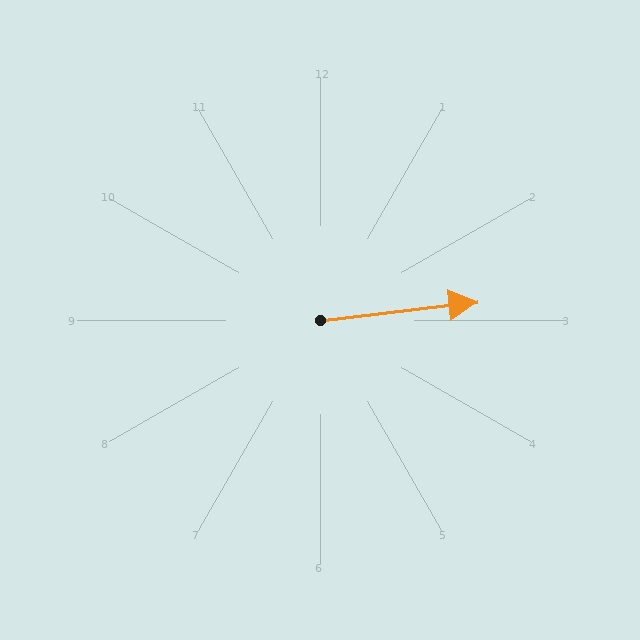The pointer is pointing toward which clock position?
Roughly 3 o'clock.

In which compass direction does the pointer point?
East.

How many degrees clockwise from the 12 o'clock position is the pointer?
Approximately 83 degrees.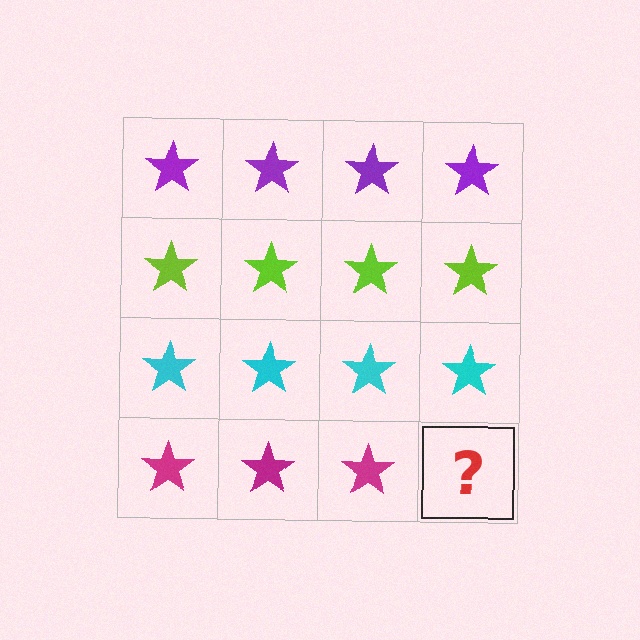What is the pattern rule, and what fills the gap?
The rule is that each row has a consistent color. The gap should be filled with a magenta star.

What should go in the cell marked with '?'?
The missing cell should contain a magenta star.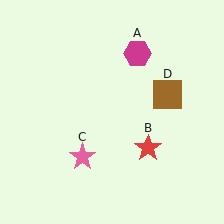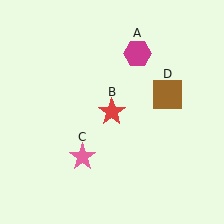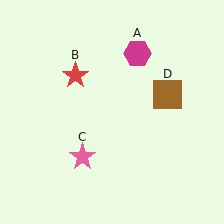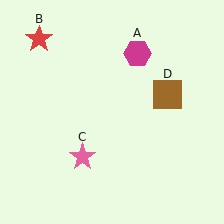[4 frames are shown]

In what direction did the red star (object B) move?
The red star (object B) moved up and to the left.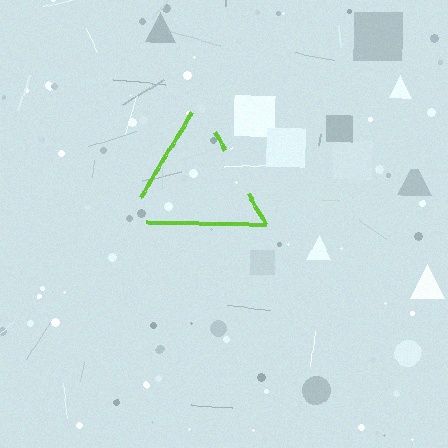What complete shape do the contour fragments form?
The contour fragments form a triangle.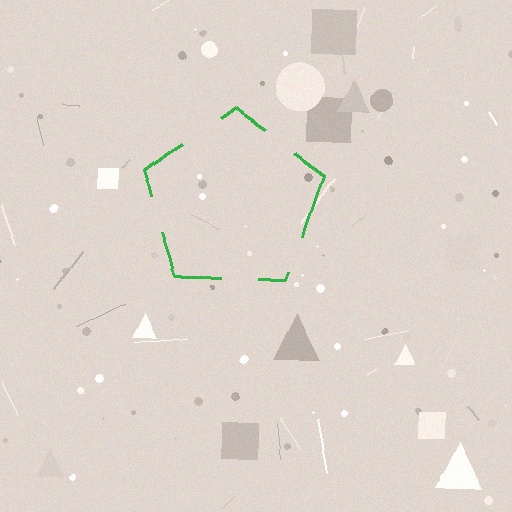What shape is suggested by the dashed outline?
The dashed outline suggests a pentagon.